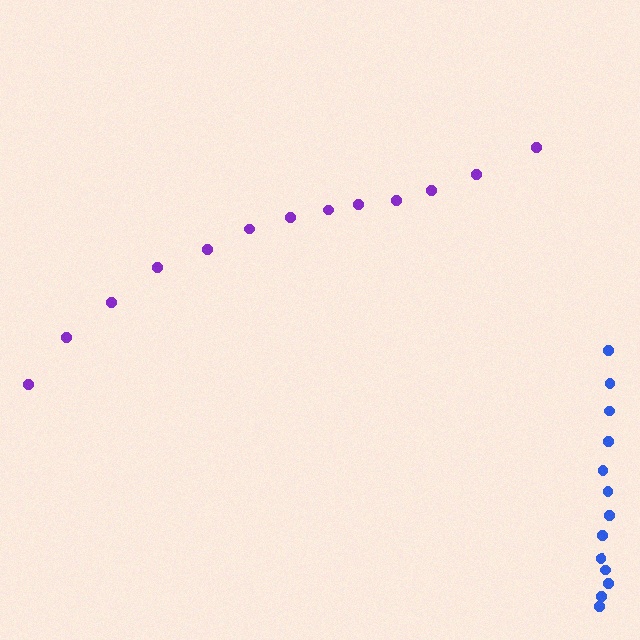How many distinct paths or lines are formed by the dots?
There are 2 distinct paths.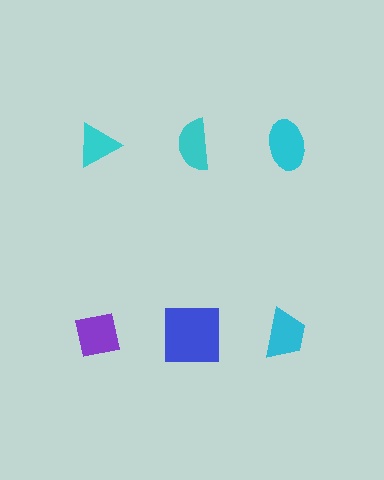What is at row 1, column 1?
A cyan triangle.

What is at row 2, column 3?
A cyan trapezoid.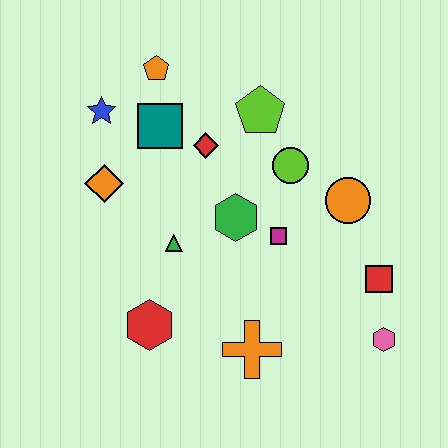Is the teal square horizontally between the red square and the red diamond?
No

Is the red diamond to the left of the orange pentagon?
No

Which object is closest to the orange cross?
The red hexagon is closest to the orange cross.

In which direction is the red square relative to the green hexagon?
The red square is to the right of the green hexagon.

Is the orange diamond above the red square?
Yes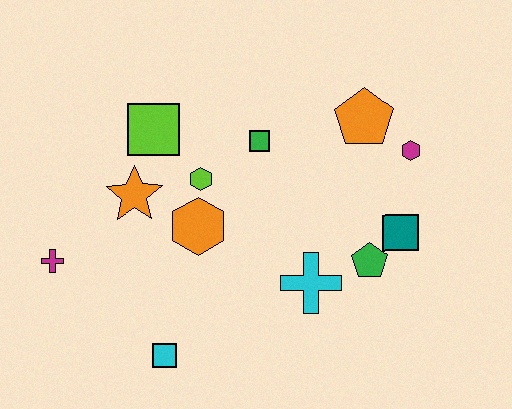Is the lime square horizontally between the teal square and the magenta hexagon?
No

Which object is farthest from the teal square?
The magenta cross is farthest from the teal square.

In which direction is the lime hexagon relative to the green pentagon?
The lime hexagon is to the left of the green pentagon.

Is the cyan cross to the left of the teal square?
Yes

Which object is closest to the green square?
The lime hexagon is closest to the green square.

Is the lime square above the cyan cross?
Yes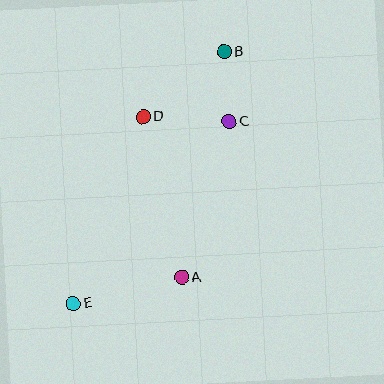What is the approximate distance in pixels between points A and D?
The distance between A and D is approximately 165 pixels.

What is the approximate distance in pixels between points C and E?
The distance between C and E is approximately 239 pixels.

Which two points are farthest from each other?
Points B and E are farthest from each other.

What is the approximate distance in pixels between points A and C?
The distance between A and C is approximately 163 pixels.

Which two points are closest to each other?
Points B and C are closest to each other.